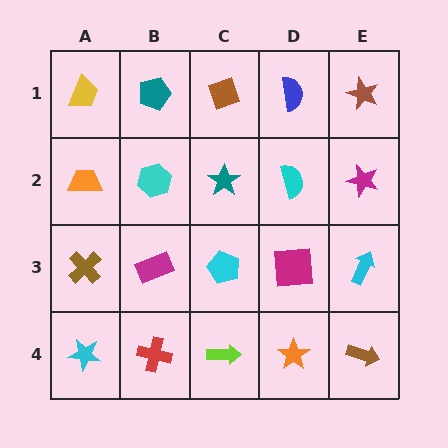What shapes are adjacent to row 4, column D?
A magenta square (row 3, column D), a lime arrow (row 4, column C), a brown arrow (row 4, column E).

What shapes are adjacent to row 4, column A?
A brown cross (row 3, column A), a red cross (row 4, column B).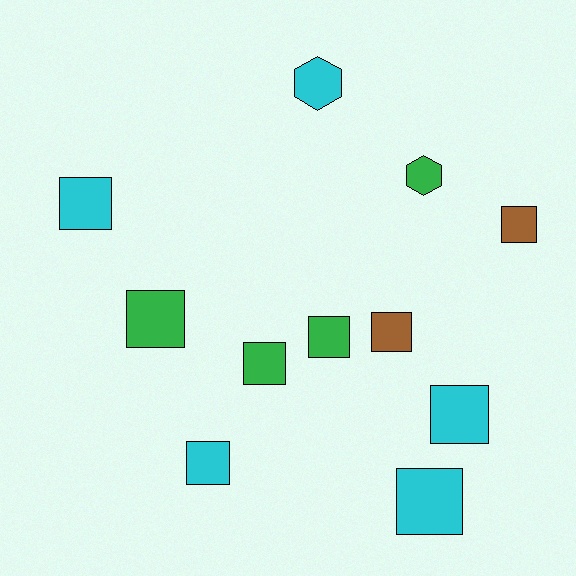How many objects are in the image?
There are 11 objects.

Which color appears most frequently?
Cyan, with 5 objects.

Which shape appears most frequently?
Square, with 9 objects.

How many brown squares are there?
There are 2 brown squares.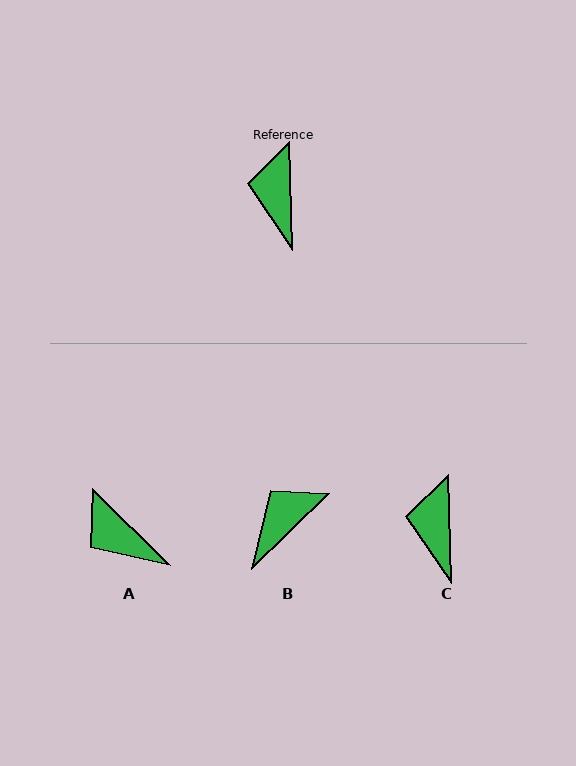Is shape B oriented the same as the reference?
No, it is off by about 47 degrees.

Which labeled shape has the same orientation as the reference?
C.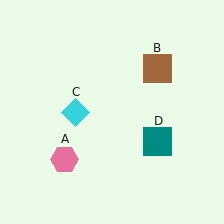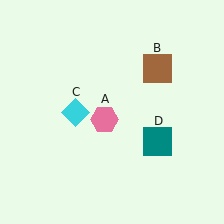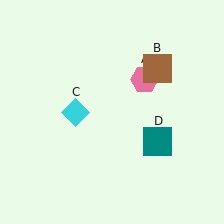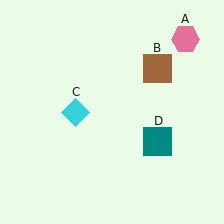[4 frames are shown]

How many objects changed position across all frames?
1 object changed position: pink hexagon (object A).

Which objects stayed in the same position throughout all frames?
Brown square (object B) and cyan diamond (object C) and teal square (object D) remained stationary.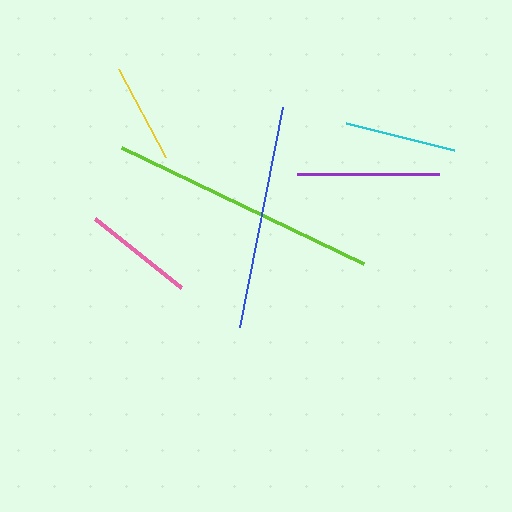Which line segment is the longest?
The lime line is the longest at approximately 268 pixels.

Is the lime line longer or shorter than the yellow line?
The lime line is longer than the yellow line.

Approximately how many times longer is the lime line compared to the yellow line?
The lime line is approximately 2.7 times the length of the yellow line.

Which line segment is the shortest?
The yellow line is the shortest at approximately 99 pixels.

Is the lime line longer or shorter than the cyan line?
The lime line is longer than the cyan line.